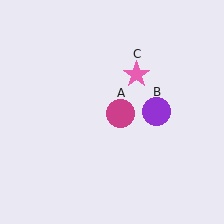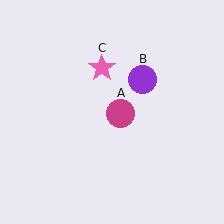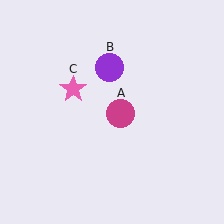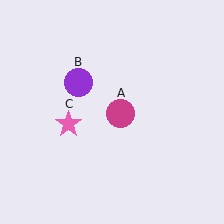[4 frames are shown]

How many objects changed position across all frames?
2 objects changed position: purple circle (object B), pink star (object C).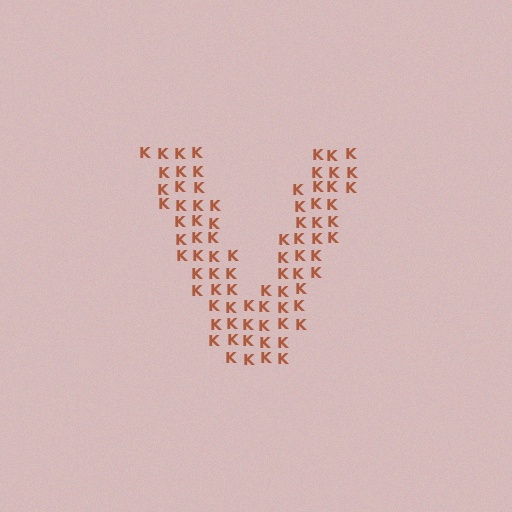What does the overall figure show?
The overall figure shows the letter V.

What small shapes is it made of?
It is made of small letter K's.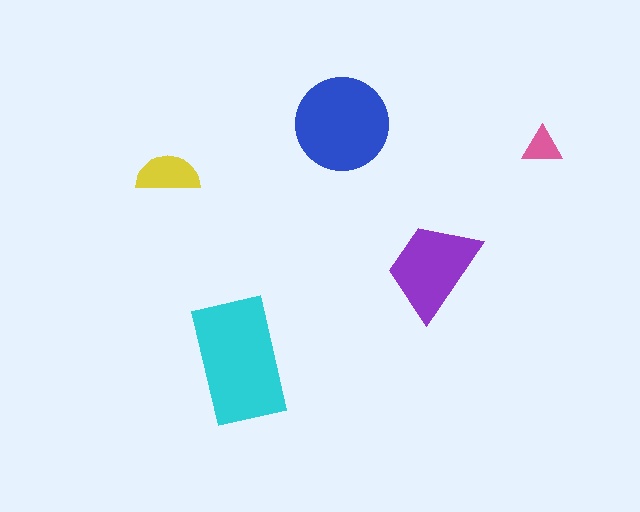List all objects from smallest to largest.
The pink triangle, the yellow semicircle, the purple trapezoid, the blue circle, the cyan rectangle.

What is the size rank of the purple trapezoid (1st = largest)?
3rd.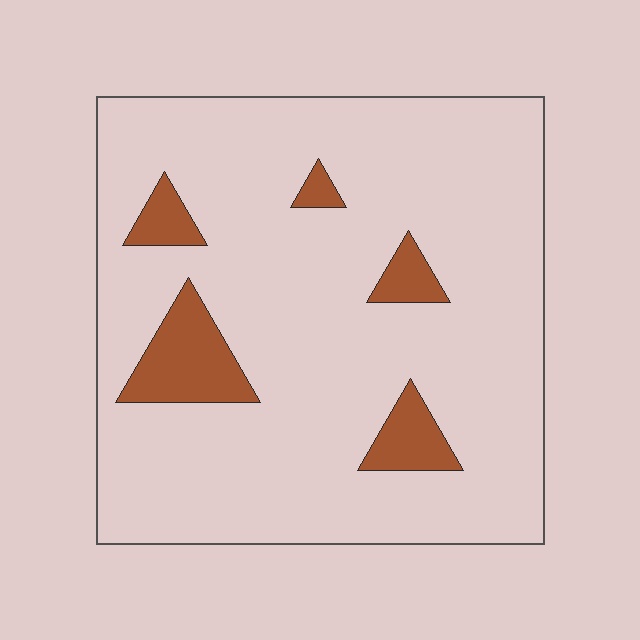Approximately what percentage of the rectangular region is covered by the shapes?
Approximately 10%.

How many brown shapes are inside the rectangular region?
5.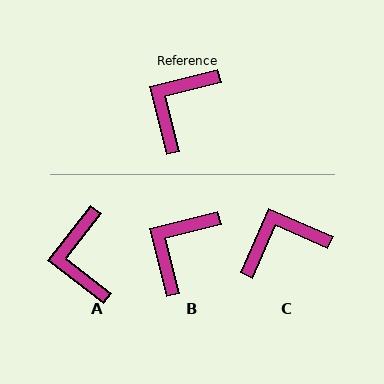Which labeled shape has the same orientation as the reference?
B.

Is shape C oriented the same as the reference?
No, it is off by about 37 degrees.